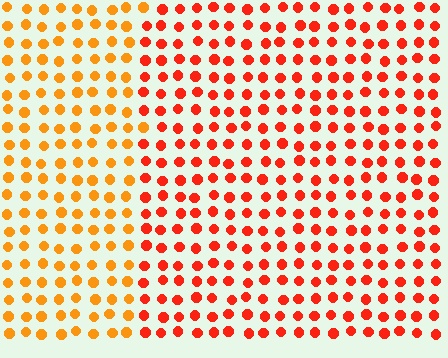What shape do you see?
I see a rectangle.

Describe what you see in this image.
The image is filled with small orange elements in a uniform arrangement. A rectangle-shaped region is visible where the elements are tinted to a slightly different hue, forming a subtle color boundary.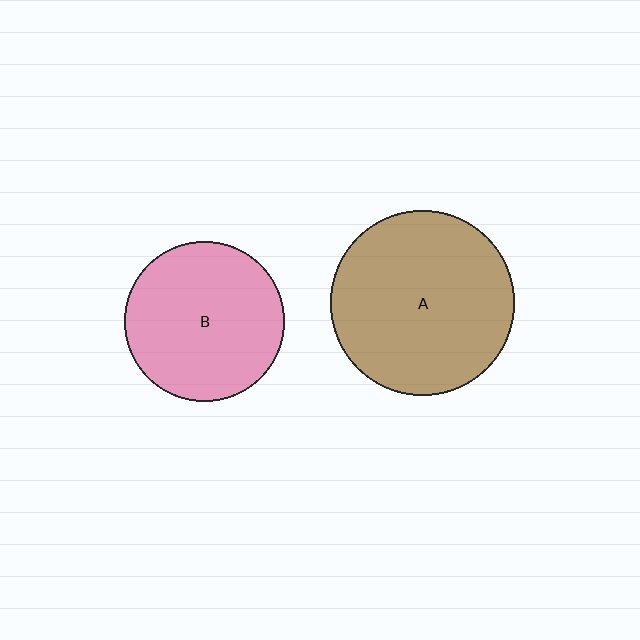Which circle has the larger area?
Circle A (brown).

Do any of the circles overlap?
No, none of the circles overlap.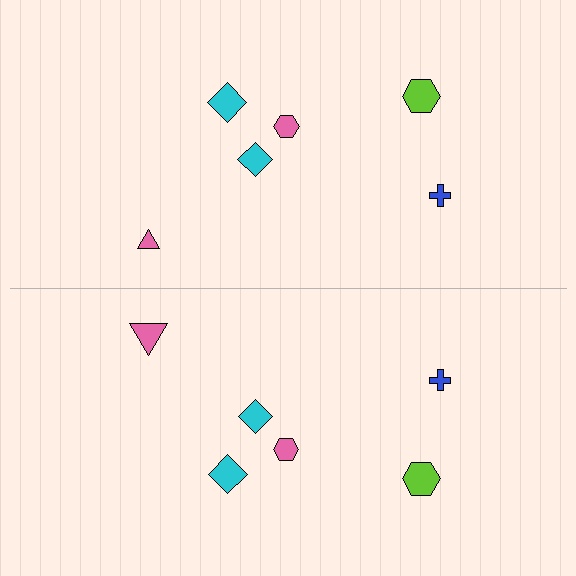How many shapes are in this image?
There are 12 shapes in this image.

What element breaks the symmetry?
The pink triangle on the bottom side has a different size than its mirror counterpart.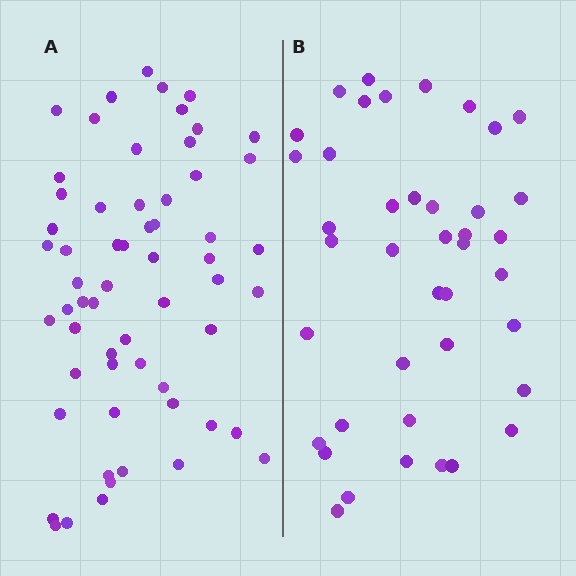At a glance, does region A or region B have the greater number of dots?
Region A (the left region) has more dots.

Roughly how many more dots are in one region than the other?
Region A has approximately 20 more dots than region B.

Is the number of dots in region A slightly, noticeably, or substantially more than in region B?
Region A has substantially more. The ratio is roughly 1.5 to 1.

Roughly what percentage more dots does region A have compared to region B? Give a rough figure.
About 45% more.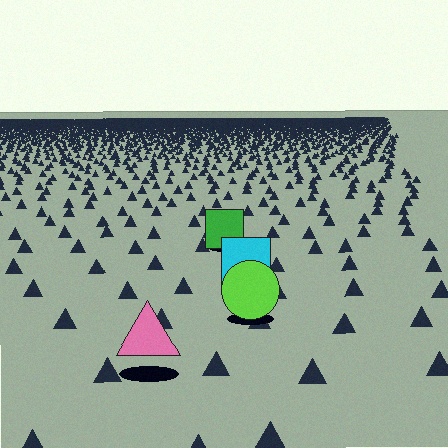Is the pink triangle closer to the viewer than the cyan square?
Yes. The pink triangle is closer — you can tell from the texture gradient: the ground texture is coarser near it.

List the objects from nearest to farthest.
From nearest to farthest: the pink triangle, the lime circle, the cyan square, the green square.